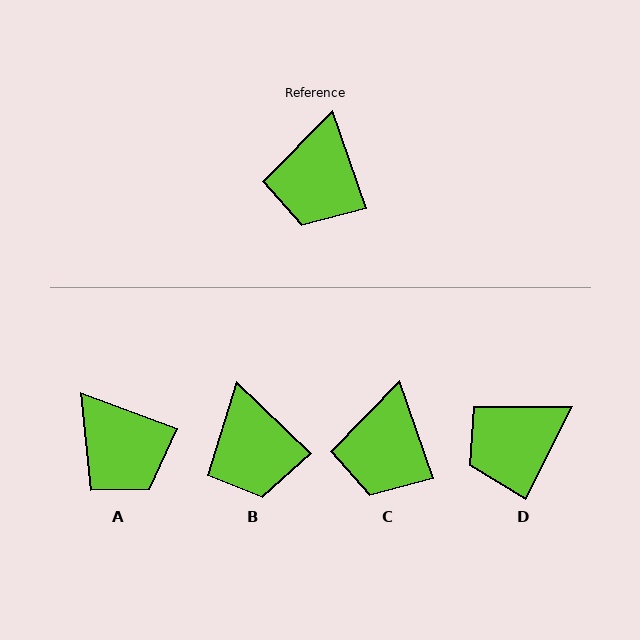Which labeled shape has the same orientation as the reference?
C.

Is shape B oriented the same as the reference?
No, it is off by about 27 degrees.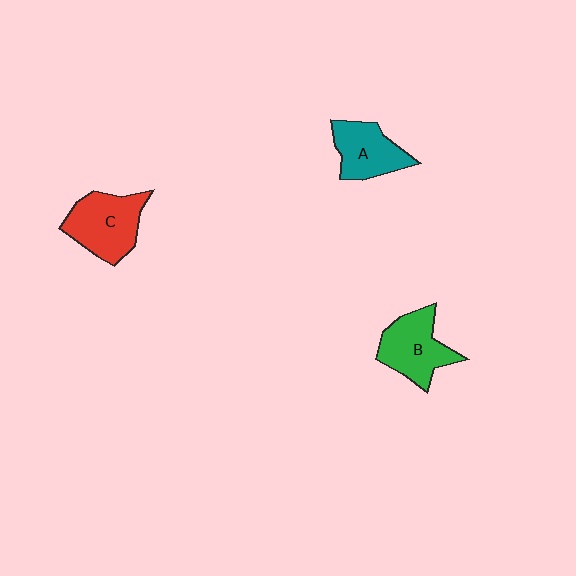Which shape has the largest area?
Shape C (red).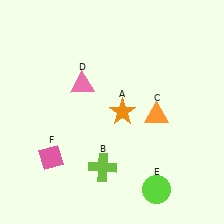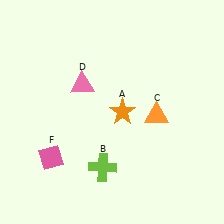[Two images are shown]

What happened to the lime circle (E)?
The lime circle (E) was removed in Image 2. It was in the bottom-right area of Image 1.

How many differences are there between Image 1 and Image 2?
There is 1 difference between the two images.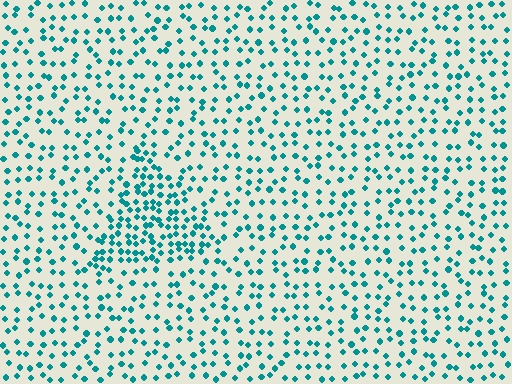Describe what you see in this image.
The image contains small teal elements arranged at two different densities. A triangle-shaped region is visible where the elements are more densely packed than the surrounding area.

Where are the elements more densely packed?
The elements are more densely packed inside the triangle boundary.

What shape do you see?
I see a triangle.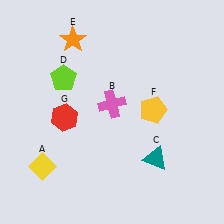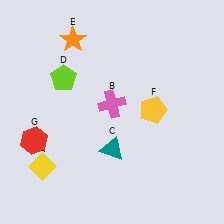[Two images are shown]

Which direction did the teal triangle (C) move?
The teal triangle (C) moved left.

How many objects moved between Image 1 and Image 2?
2 objects moved between the two images.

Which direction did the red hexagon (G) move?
The red hexagon (G) moved left.